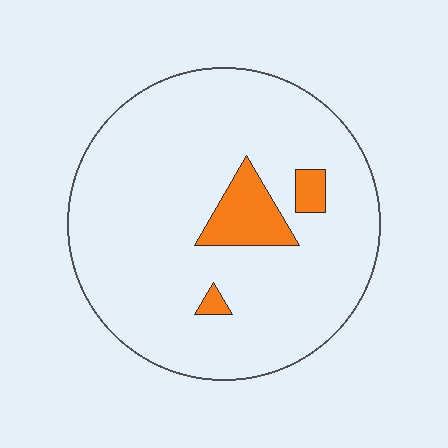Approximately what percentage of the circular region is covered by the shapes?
Approximately 10%.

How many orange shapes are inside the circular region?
3.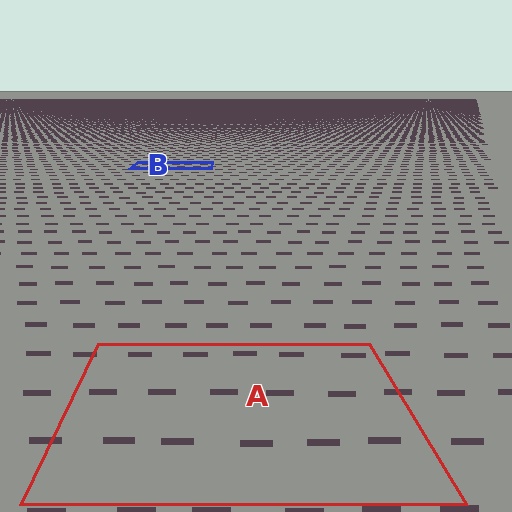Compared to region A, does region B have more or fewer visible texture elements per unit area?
Region B has more texture elements per unit area — they are packed more densely because it is farther away.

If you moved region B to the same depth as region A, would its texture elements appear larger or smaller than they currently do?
They would appear larger. At a closer depth, the same texture elements are projected at a bigger on-screen size.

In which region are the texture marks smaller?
The texture marks are smaller in region B, because it is farther away.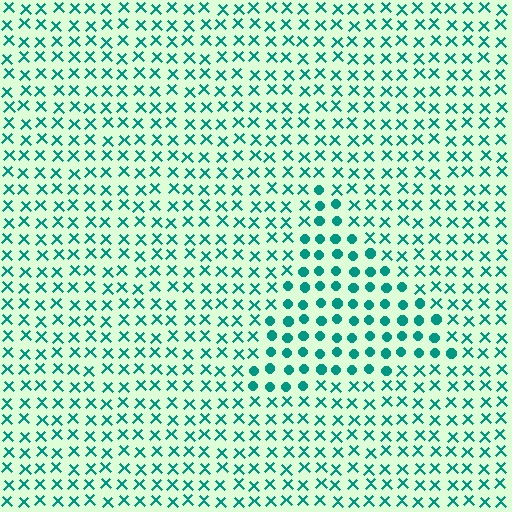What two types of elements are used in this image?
The image uses circles inside the triangle region and X marks outside it.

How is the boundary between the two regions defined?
The boundary is defined by a change in element shape: circles inside vs. X marks outside. All elements share the same color and spacing.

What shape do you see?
I see a triangle.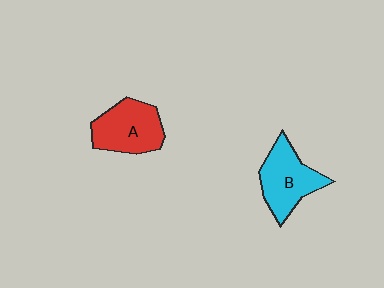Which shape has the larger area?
Shape A (red).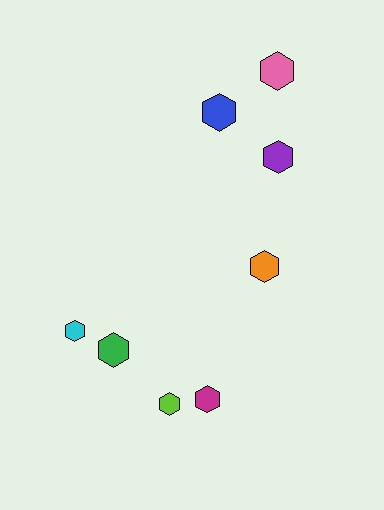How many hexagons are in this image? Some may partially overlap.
There are 8 hexagons.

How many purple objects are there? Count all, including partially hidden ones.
There is 1 purple object.